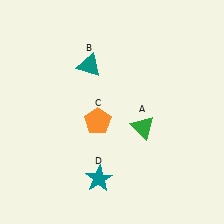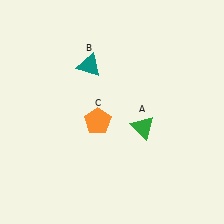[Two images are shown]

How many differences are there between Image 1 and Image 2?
There is 1 difference between the two images.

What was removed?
The teal star (D) was removed in Image 2.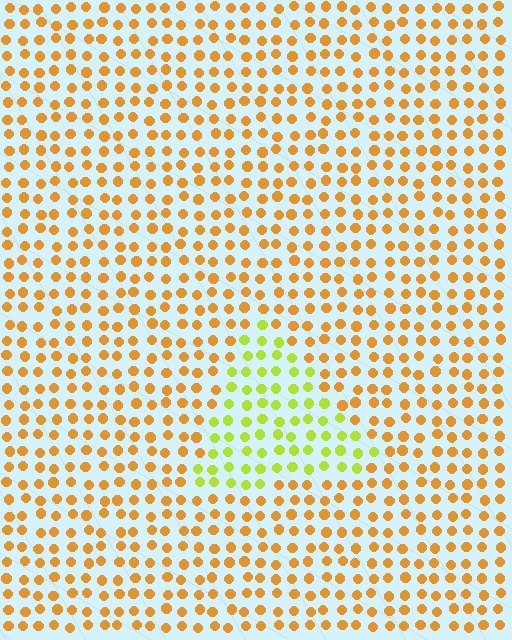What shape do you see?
I see a triangle.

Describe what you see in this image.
The image is filled with small orange elements in a uniform arrangement. A triangle-shaped region is visible where the elements are tinted to a slightly different hue, forming a subtle color boundary.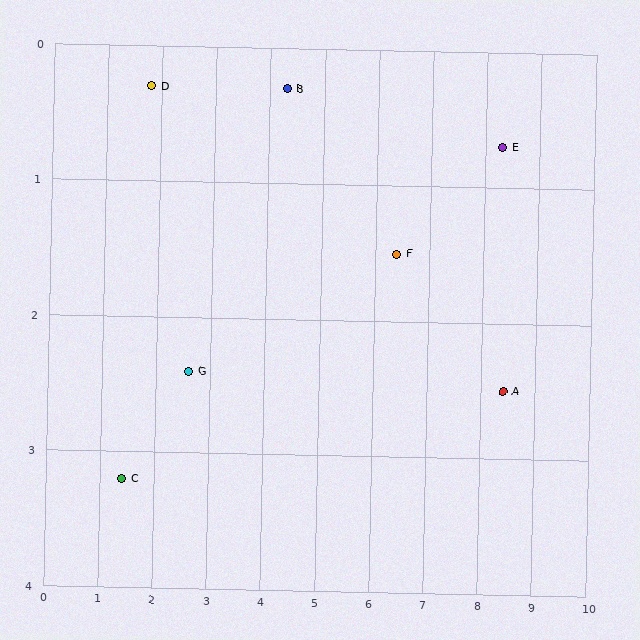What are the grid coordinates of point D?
Point D is at approximately (1.8, 0.3).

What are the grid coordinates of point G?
Point G is at approximately (2.6, 2.4).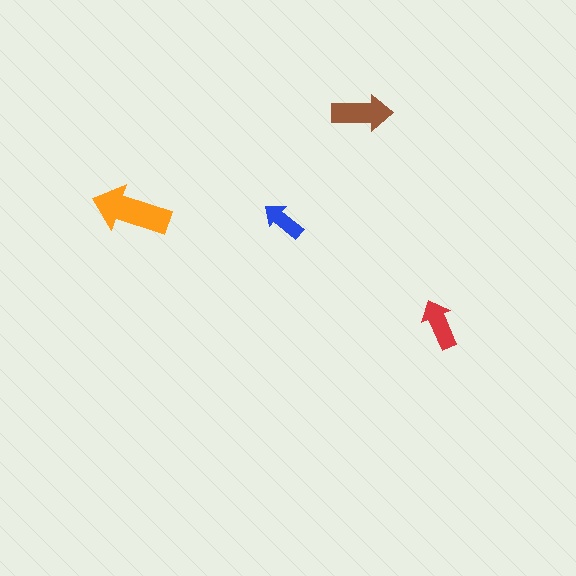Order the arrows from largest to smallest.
the orange one, the brown one, the red one, the blue one.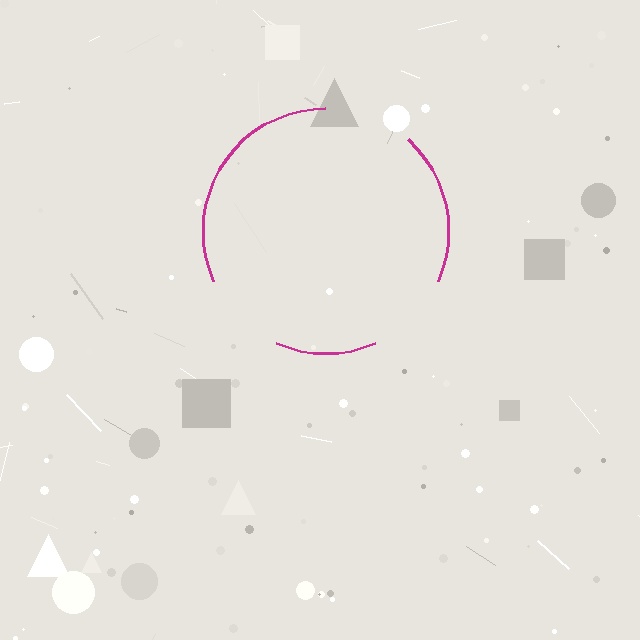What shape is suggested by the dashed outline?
The dashed outline suggests a circle.